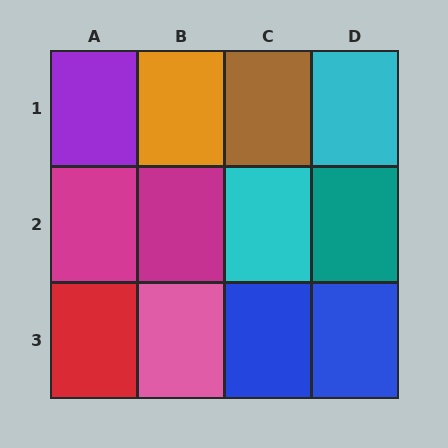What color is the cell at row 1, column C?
Brown.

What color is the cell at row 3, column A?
Red.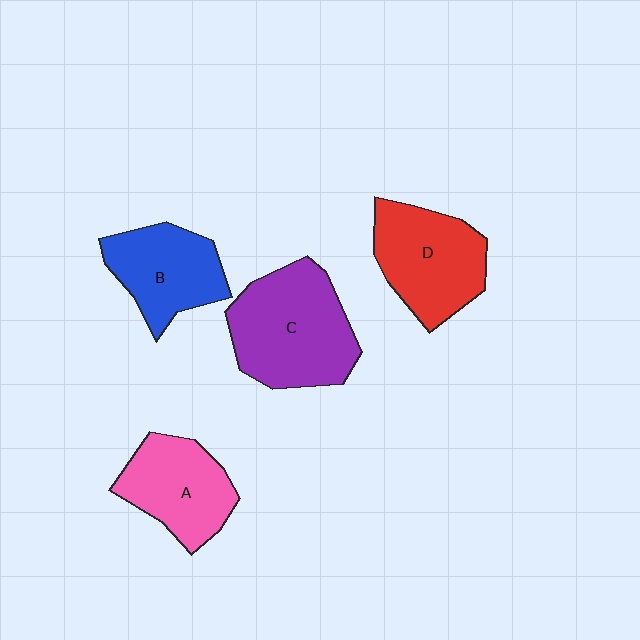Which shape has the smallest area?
Shape B (blue).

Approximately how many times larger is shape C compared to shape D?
Approximately 1.2 times.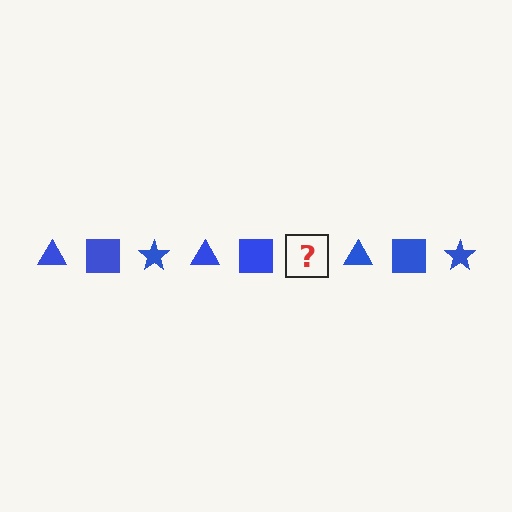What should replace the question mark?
The question mark should be replaced with a blue star.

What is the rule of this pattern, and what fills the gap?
The rule is that the pattern cycles through triangle, square, star shapes in blue. The gap should be filled with a blue star.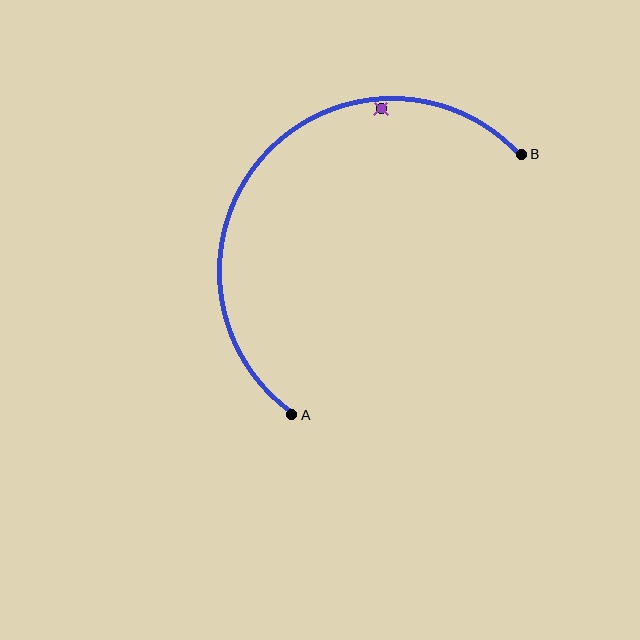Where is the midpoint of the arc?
The arc midpoint is the point on the curve farthest from the straight line joining A and B. It sits above and to the left of that line.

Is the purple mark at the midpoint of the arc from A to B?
No — the purple mark does not lie on the arc at all. It sits slightly inside the curve.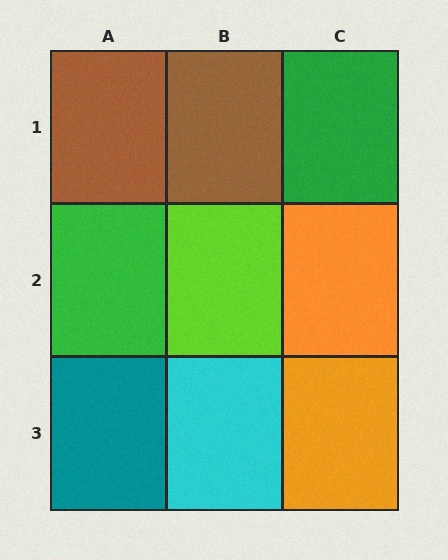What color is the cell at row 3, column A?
Teal.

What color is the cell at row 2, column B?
Lime.